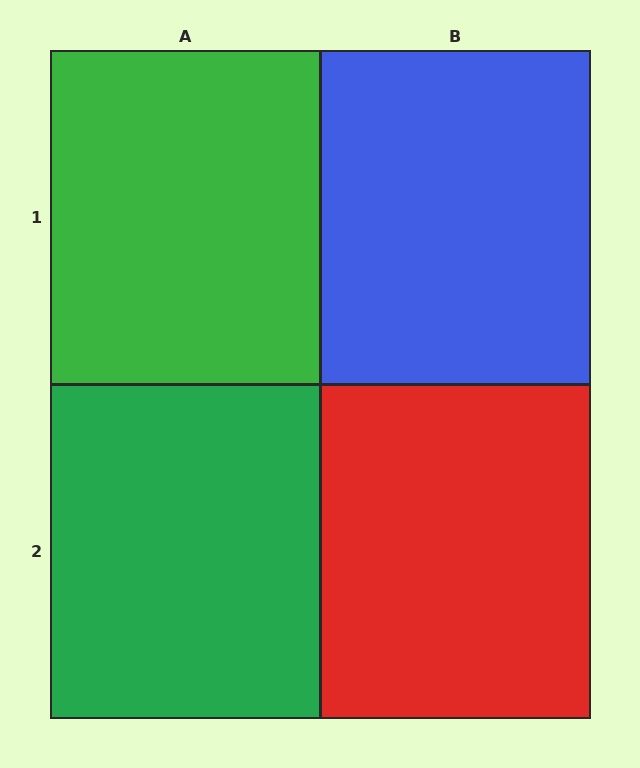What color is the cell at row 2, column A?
Green.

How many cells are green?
2 cells are green.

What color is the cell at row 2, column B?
Red.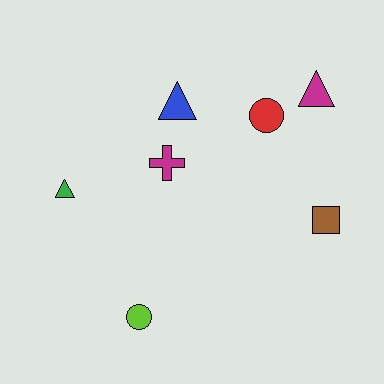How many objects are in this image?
There are 7 objects.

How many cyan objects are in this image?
There are no cyan objects.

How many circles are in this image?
There are 2 circles.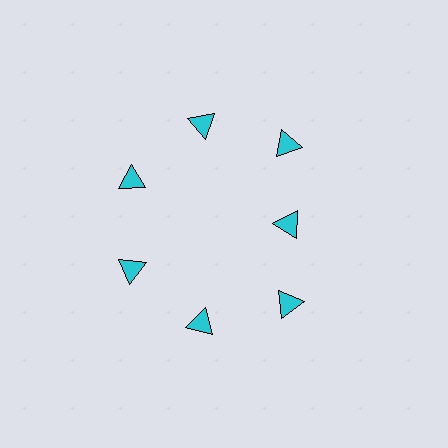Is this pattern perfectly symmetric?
No. The 7 cyan triangles are arranged in a ring, but one element near the 3 o'clock position is pulled inward toward the center, breaking the 7-fold rotational symmetry.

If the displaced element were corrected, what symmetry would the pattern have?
It would have 7-fold rotational symmetry — the pattern would map onto itself every 51 degrees.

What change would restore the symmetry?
The symmetry would be restored by moving it outward, back onto the ring so that all 7 triangles sit at equal angles and equal distance from the center.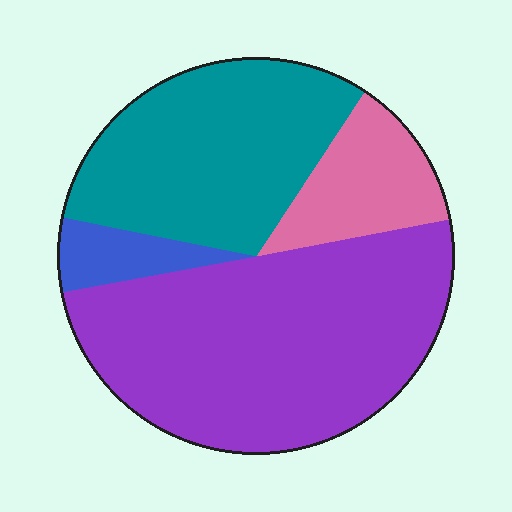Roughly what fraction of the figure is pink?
Pink takes up about one eighth (1/8) of the figure.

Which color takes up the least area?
Blue, at roughly 5%.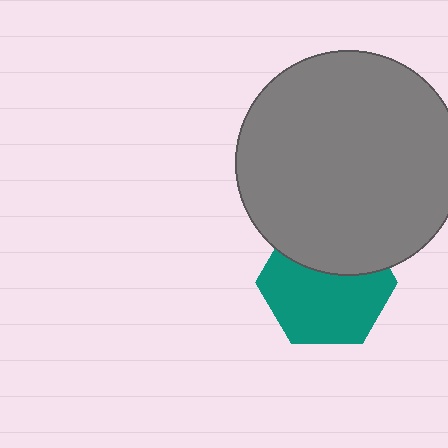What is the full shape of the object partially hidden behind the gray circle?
The partially hidden object is a teal hexagon.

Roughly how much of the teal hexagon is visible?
About half of it is visible (roughly 64%).